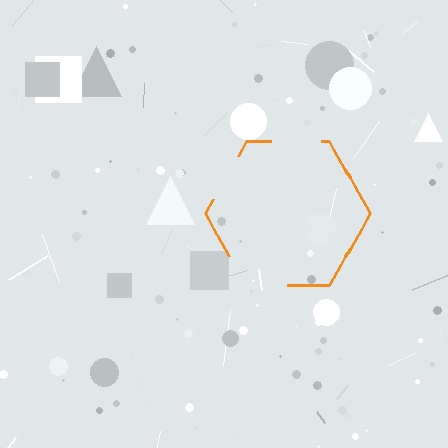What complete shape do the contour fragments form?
The contour fragments form a hexagon.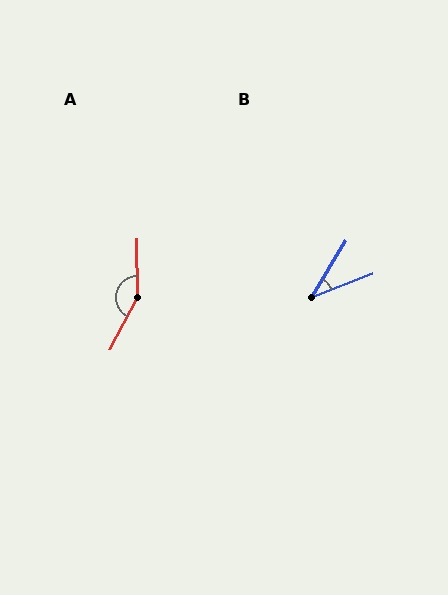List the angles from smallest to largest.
B (38°), A (151°).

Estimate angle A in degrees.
Approximately 151 degrees.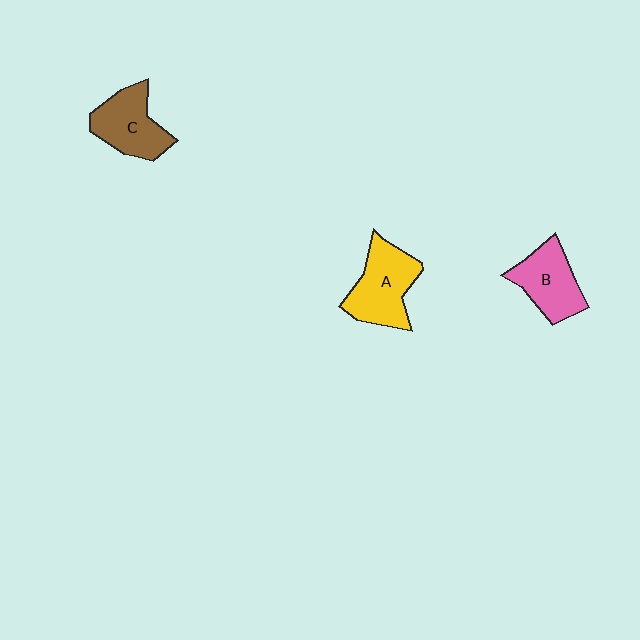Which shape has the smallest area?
Shape B (pink).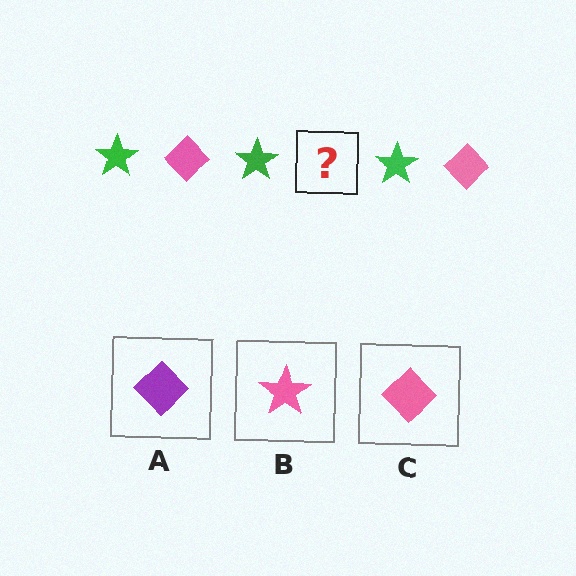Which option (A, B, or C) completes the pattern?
C.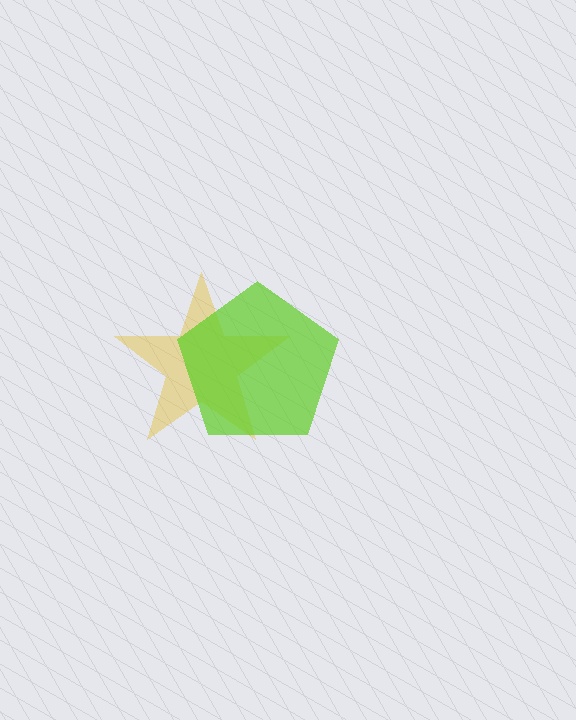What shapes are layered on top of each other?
The layered shapes are: a yellow star, a lime pentagon.